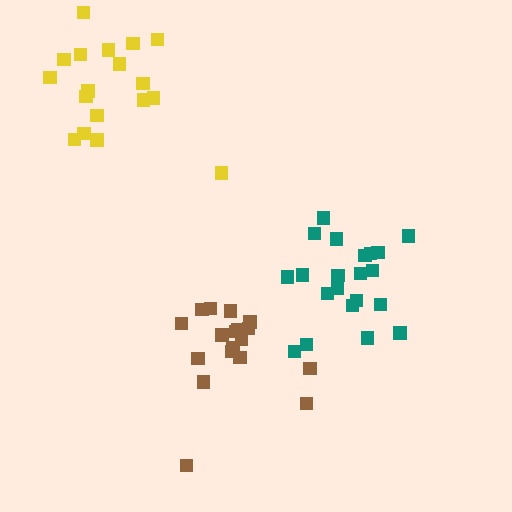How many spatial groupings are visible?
There are 3 spatial groupings.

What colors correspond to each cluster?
The clusters are colored: teal, brown, yellow.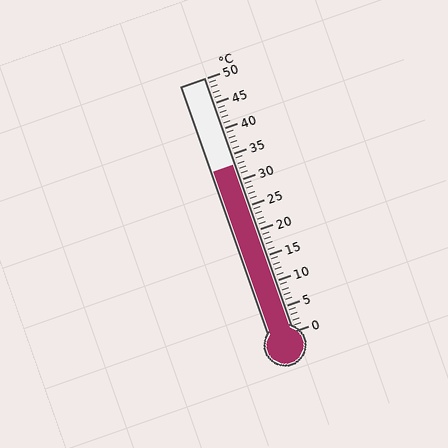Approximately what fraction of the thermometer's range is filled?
The thermometer is filled to approximately 65% of its range.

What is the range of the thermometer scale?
The thermometer scale ranges from 0°C to 50°C.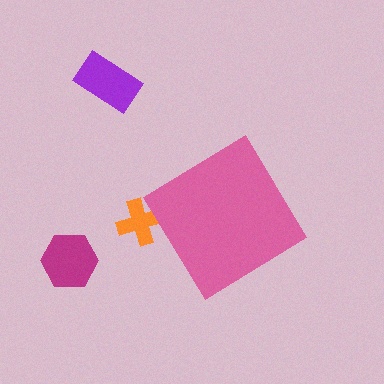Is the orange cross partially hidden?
Yes, the orange cross is partially hidden behind the pink diamond.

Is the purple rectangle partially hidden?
No, the purple rectangle is fully visible.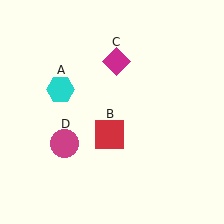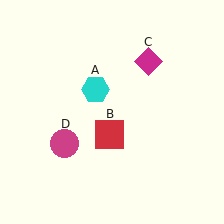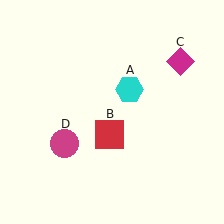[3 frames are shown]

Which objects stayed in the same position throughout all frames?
Red square (object B) and magenta circle (object D) remained stationary.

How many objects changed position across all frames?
2 objects changed position: cyan hexagon (object A), magenta diamond (object C).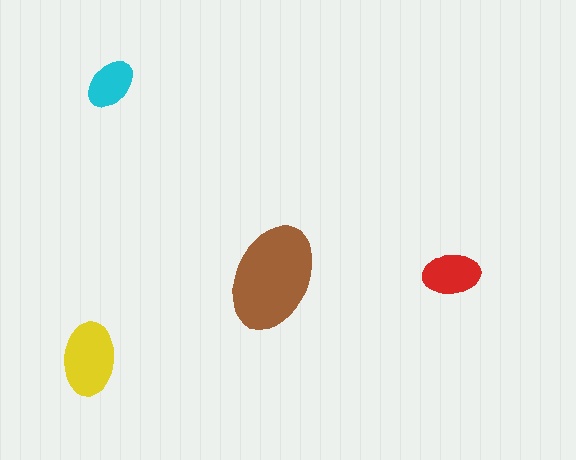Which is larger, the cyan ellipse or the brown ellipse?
The brown one.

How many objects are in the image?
There are 4 objects in the image.